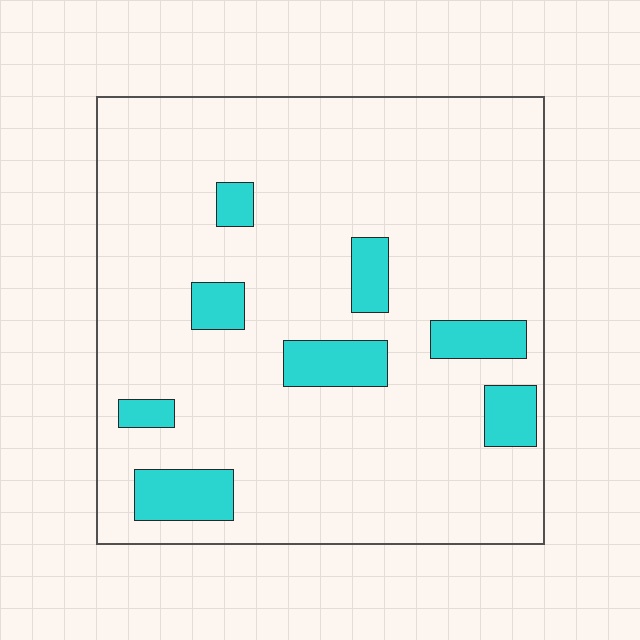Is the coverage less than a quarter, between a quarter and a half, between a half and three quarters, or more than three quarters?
Less than a quarter.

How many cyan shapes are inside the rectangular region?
8.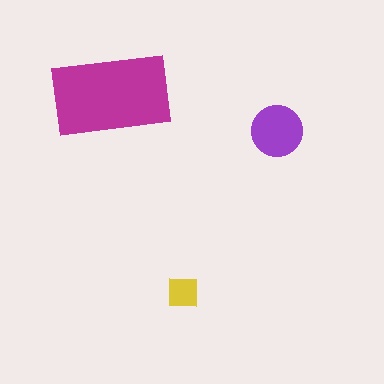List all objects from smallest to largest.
The yellow square, the purple circle, the magenta rectangle.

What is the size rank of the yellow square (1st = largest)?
3rd.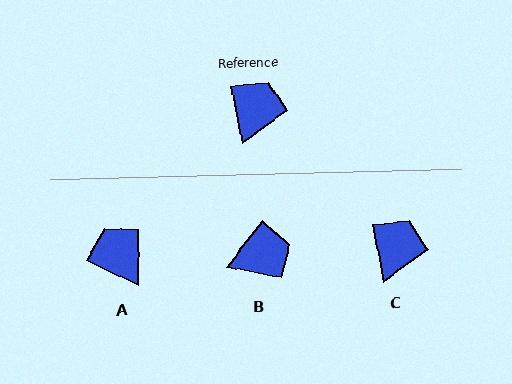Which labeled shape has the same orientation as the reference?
C.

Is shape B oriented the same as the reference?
No, it is off by about 48 degrees.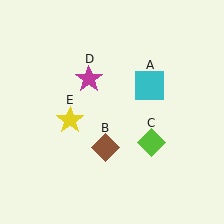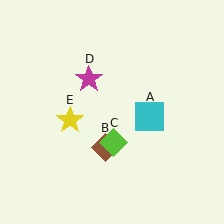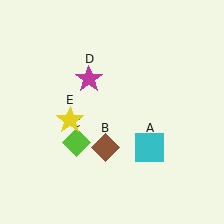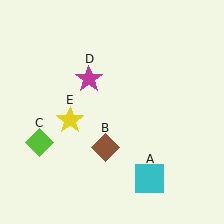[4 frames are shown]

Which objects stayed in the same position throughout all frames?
Brown diamond (object B) and magenta star (object D) and yellow star (object E) remained stationary.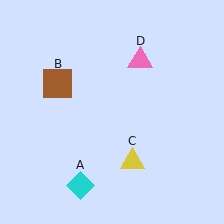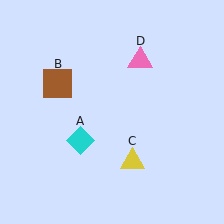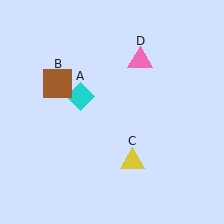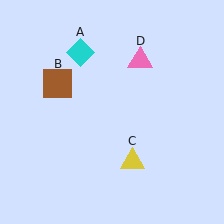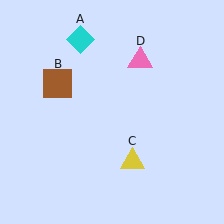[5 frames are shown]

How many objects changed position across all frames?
1 object changed position: cyan diamond (object A).